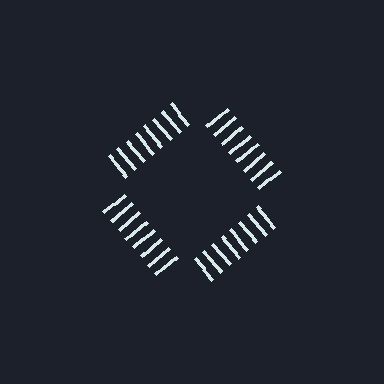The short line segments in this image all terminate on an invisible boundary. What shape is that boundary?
An illusory square — the line segments terminate on its edges but no continuous stroke is drawn.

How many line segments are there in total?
32 — 8 along each of the 4 edges.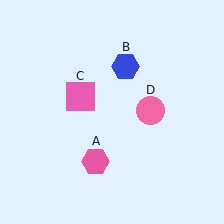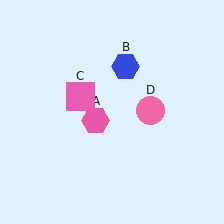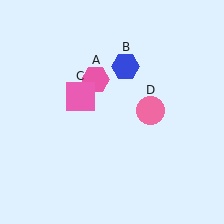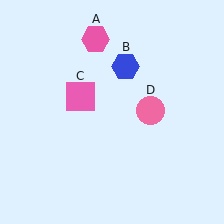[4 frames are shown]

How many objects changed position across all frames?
1 object changed position: pink hexagon (object A).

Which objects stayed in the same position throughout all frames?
Blue hexagon (object B) and pink square (object C) and pink circle (object D) remained stationary.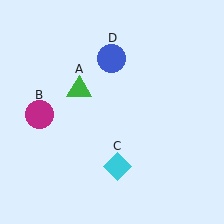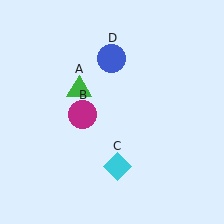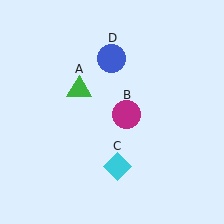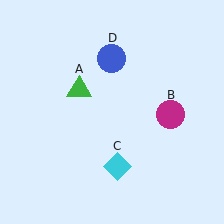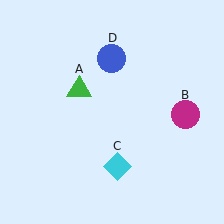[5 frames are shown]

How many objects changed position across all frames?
1 object changed position: magenta circle (object B).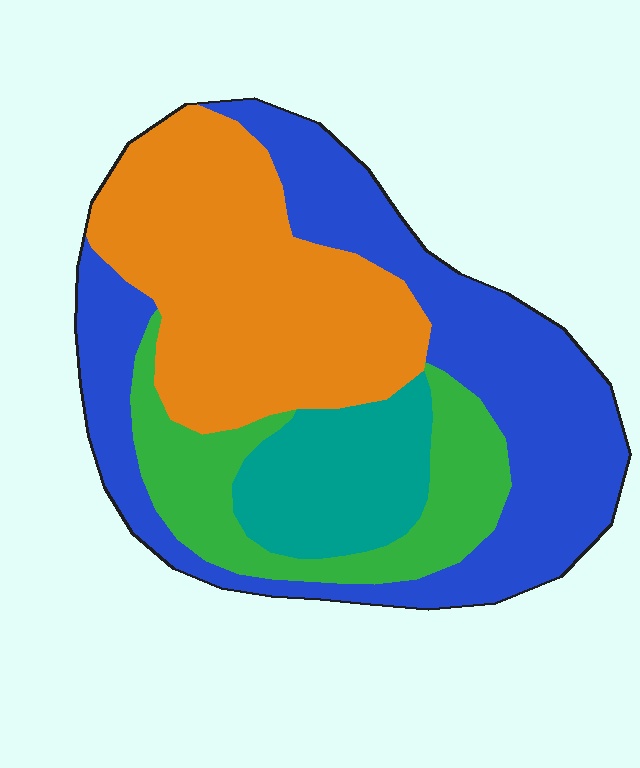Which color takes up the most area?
Blue, at roughly 40%.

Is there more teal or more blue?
Blue.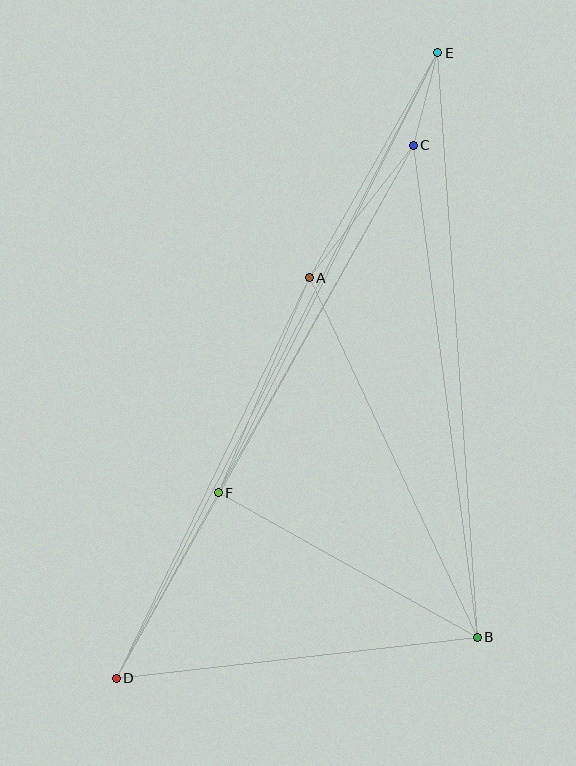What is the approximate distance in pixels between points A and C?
The distance between A and C is approximately 168 pixels.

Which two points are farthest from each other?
Points D and E are farthest from each other.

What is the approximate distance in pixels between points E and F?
The distance between E and F is approximately 492 pixels.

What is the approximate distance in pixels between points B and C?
The distance between B and C is approximately 496 pixels.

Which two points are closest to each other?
Points C and E are closest to each other.